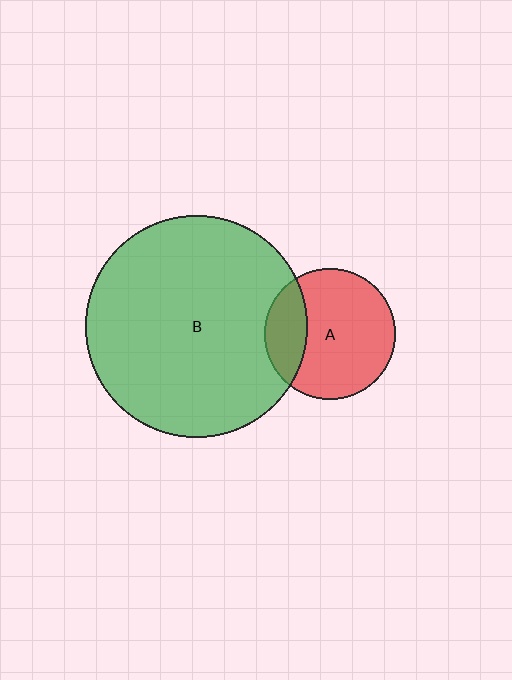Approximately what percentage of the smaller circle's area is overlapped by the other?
Approximately 25%.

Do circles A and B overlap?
Yes.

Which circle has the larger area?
Circle B (green).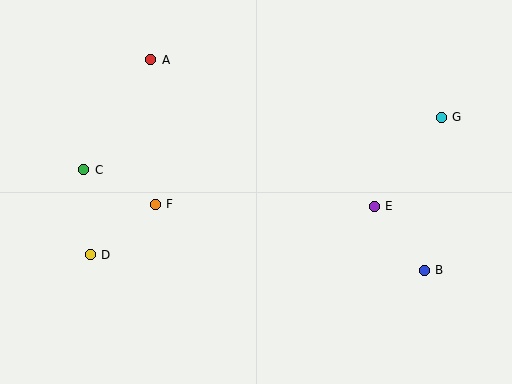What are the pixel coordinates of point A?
Point A is at (151, 60).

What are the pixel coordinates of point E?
Point E is at (374, 206).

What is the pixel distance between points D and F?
The distance between D and F is 82 pixels.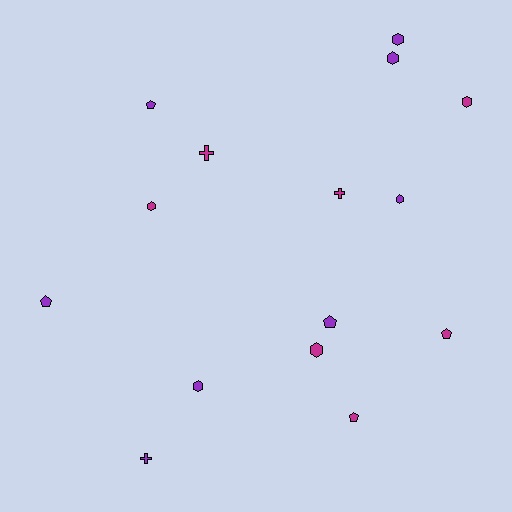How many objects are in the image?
There are 15 objects.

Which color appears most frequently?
Purple, with 8 objects.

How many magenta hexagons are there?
There are 3 magenta hexagons.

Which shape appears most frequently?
Hexagon, with 7 objects.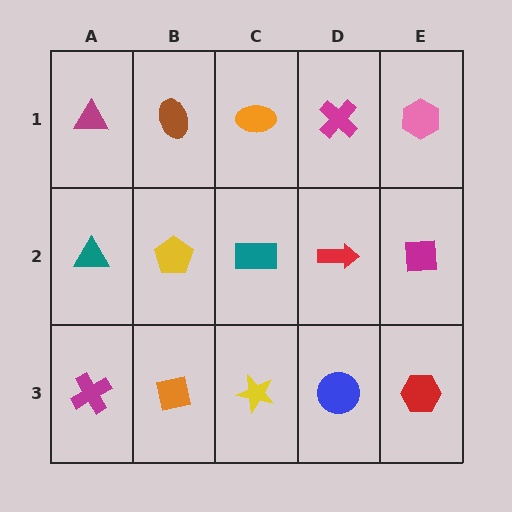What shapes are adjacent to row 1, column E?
A magenta square (row 2, column E), a magenta cross (row 1, column D).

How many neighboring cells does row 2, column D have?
4.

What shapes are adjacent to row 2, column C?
An orange ellipse (row 1, column C), a yellow star (row 3, column C), a yellow pentagon (row 2, column B), a red arrow (row 2, column D).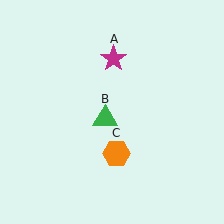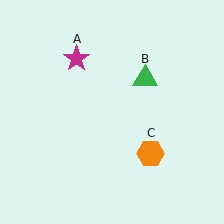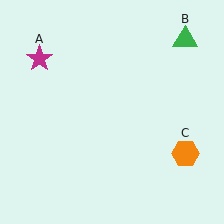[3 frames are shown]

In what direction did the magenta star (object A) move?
The magenta star (object A) moved left.